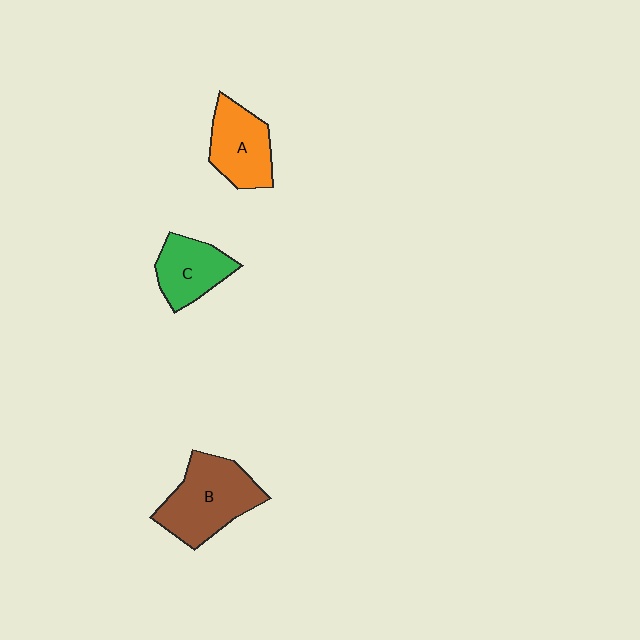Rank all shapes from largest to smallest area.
From largest to smallest: B (brown), A (orange), C (green).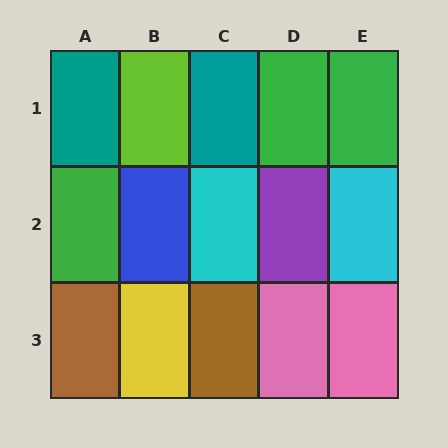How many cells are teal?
2 cells are teal.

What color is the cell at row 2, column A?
Green.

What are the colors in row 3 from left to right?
Brown, yellow, brown, pink, pink.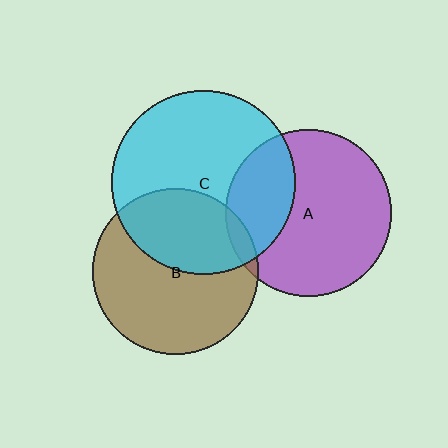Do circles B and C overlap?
Yes.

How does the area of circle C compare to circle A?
Approximately 1.2 times.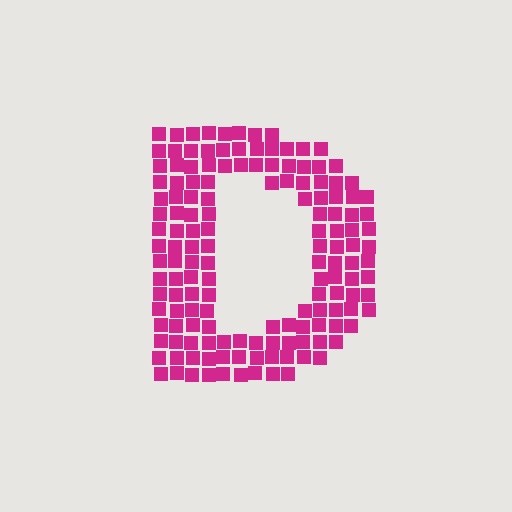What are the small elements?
The small elements are squares.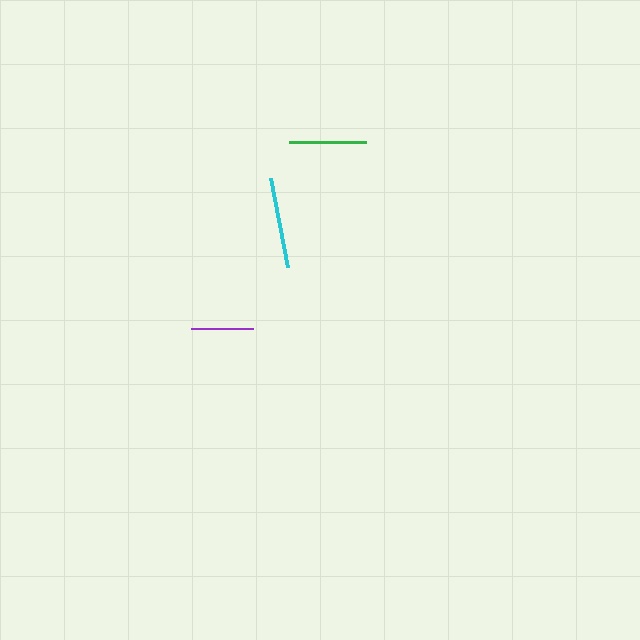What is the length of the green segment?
The green segment is approximately 77 pixels long.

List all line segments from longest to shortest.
From longest to shortest: cyan, green, purple.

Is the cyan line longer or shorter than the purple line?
The cyan line is longer than the purple line.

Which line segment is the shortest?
The purple line is the shortest at approximately 62 pixels.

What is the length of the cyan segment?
The cyan segment is approximately 90 pixels long.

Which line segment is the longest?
The cyan line is the longest at approximately 90 pixels.